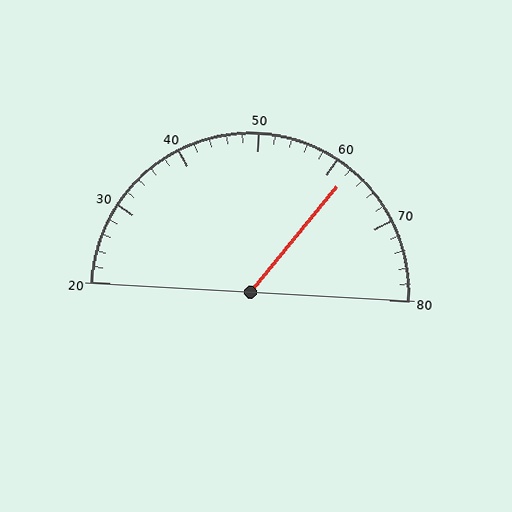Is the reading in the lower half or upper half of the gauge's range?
The reading is in the upper half of the range (20 to 80).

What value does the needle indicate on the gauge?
The needle indicates approximately 62.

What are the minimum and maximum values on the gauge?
The gauge ranges from 20 to 80.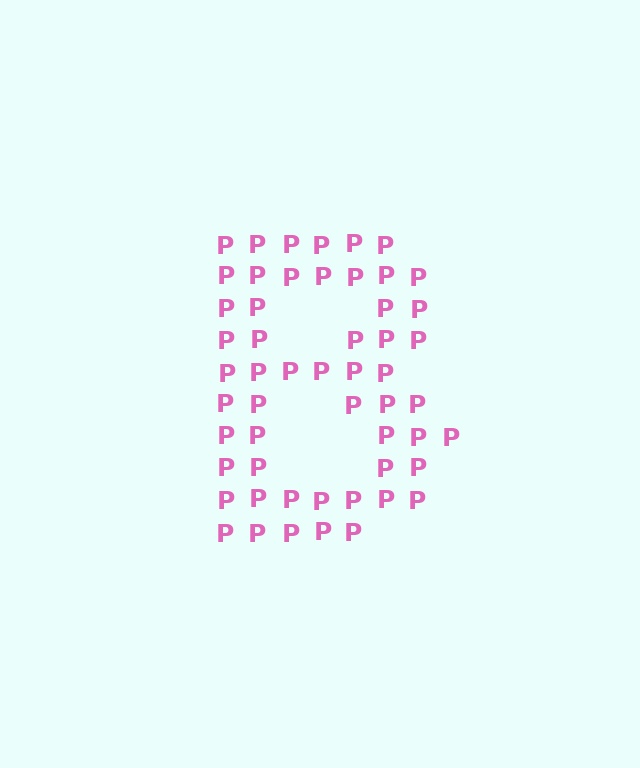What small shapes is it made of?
It is made of small letter P's.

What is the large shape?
The large shape is the letter B.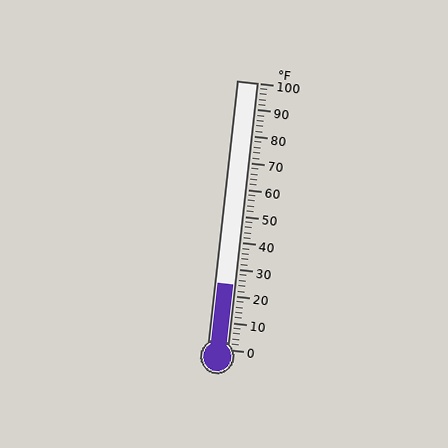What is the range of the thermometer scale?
The thermometer scale ranges from 0°F to 100°F.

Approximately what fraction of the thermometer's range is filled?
The thermometer is filled to approximately 25% of its range.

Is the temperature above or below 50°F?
The temperature is below 50°F.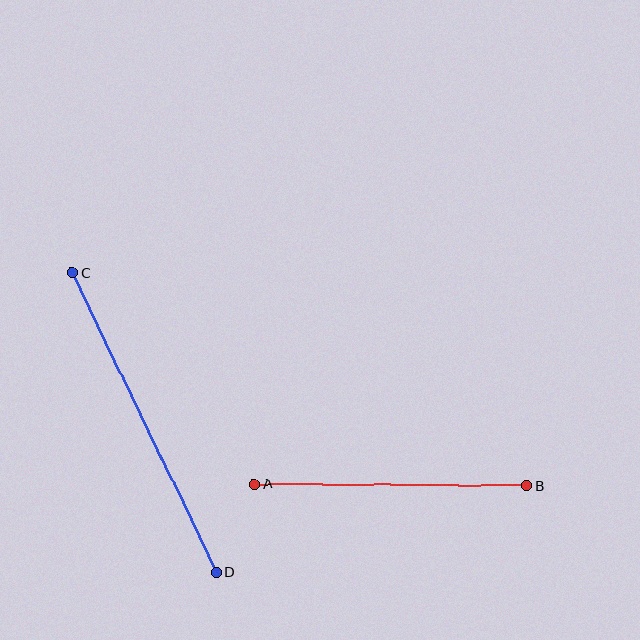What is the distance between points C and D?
The distance is approximately 332 pixels.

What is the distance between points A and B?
The distance is approximately 273 pixels.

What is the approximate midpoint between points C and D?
The midpoint is at approximately (144, 423) pixels.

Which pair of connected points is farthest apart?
Points C and D are farthest apart.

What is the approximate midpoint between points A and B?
The midpoint is at approximately (390, 485) pixels.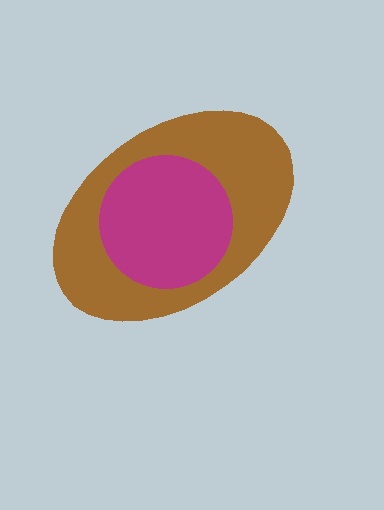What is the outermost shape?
The brown ellipse.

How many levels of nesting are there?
2.